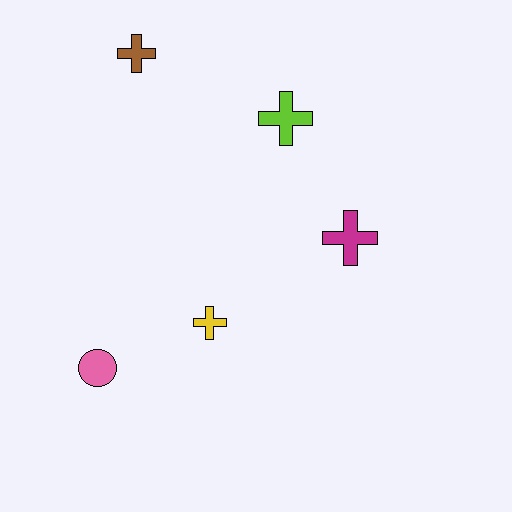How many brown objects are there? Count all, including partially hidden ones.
There is 1 brown object.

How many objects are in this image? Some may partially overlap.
There are 5 objects.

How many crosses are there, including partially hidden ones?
There are 4 crosses.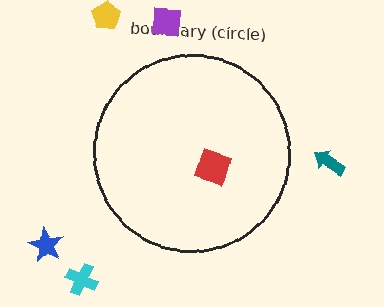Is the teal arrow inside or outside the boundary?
Outside.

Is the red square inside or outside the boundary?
Inside.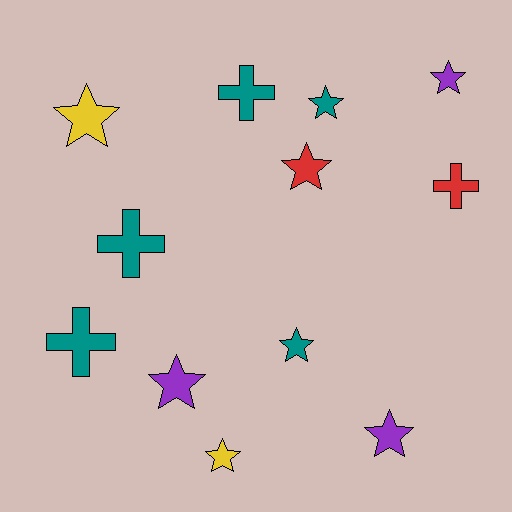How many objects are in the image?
There are 12 objects.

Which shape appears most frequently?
Star, with 8 objects.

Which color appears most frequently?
Teal, with 5 objects.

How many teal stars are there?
There are 2 teal stars.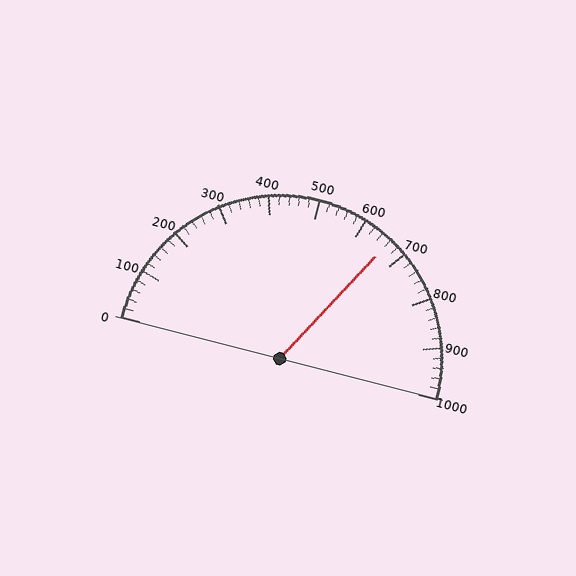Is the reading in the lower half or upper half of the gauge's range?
The reading is in the upper half of the range (0 to 1000).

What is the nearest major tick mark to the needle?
The nearest major tick mark is 700.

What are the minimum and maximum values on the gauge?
The gauge ranges from 0 to 1000.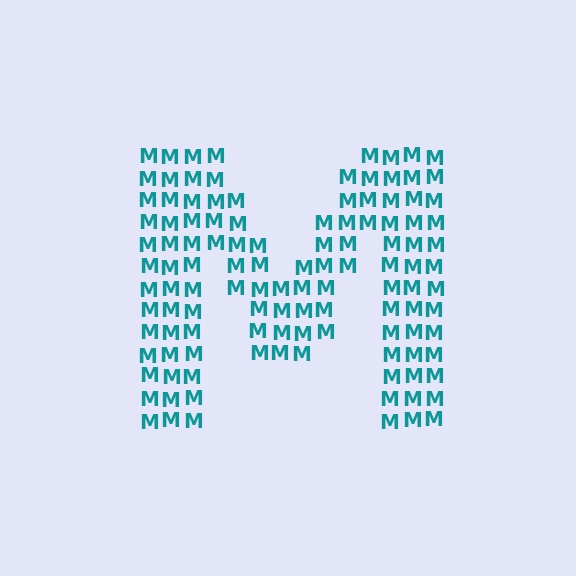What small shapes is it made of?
It is made of small letter M's.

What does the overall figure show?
The overall figure shows the letter M.